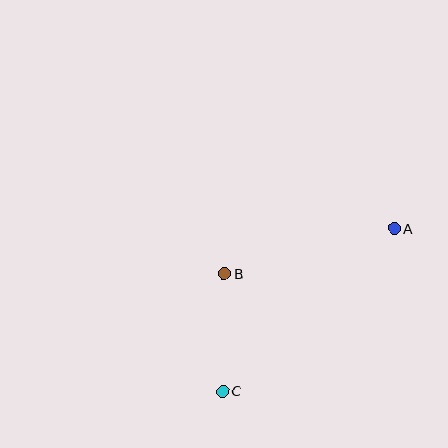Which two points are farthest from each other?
Points A and C are farthest from each other.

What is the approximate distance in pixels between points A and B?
The distance between A and B is approximately 176 pixels.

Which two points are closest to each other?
Points B and C are closest to each other.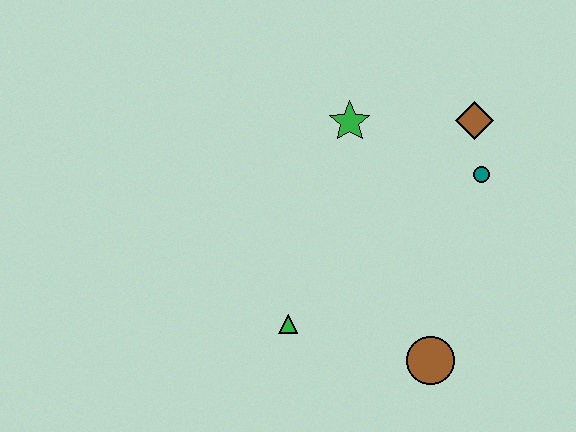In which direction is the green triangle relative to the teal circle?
The green triangle is to the left of the teal circle.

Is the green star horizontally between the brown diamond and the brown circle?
No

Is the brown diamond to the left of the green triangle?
No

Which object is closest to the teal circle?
The brown diamond is closest to the teal circle.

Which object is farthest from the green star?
The brown circle is farthest from the green star.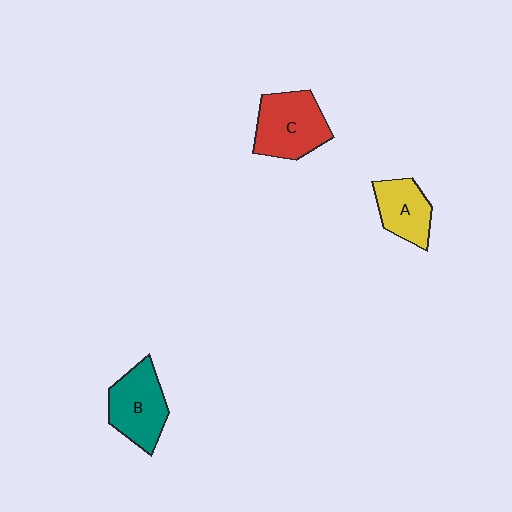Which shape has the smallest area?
Shape A (yellow).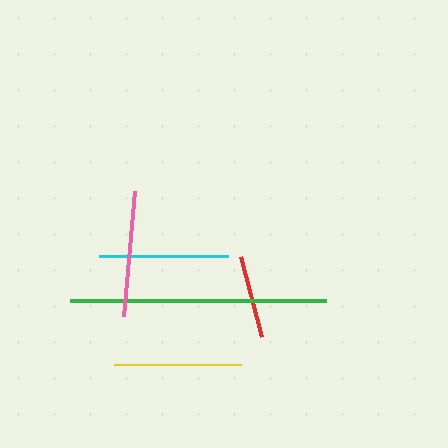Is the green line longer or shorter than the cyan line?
The green line is longer than the cyan line.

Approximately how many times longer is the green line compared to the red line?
The green line is approximately 3.1 times the length of the red line.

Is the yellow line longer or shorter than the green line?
The green line is longer than the yellow line.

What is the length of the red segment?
The red segment is approximately 83 pixels long.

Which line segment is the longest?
The green line is the longest at approximately 255 pixels.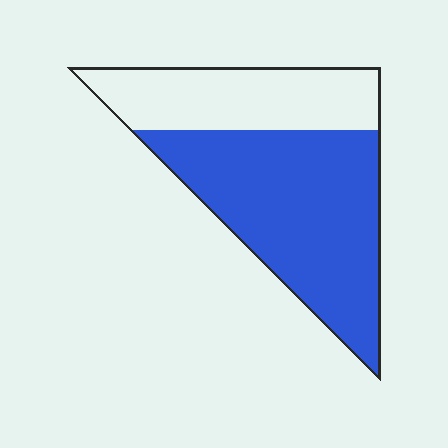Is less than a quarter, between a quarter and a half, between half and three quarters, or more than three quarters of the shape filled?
Between half and three quarters.